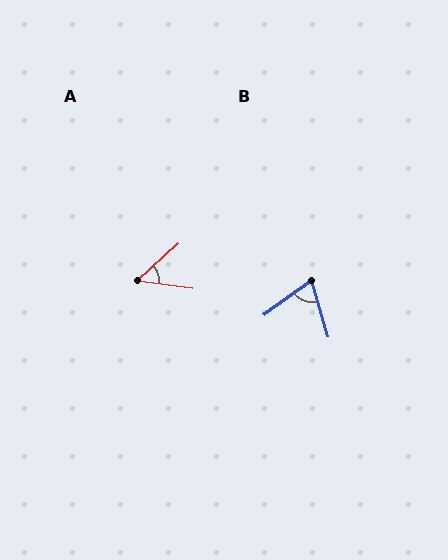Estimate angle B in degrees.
Approximately 70 degrees.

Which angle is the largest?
B, at approximately 70 degrees.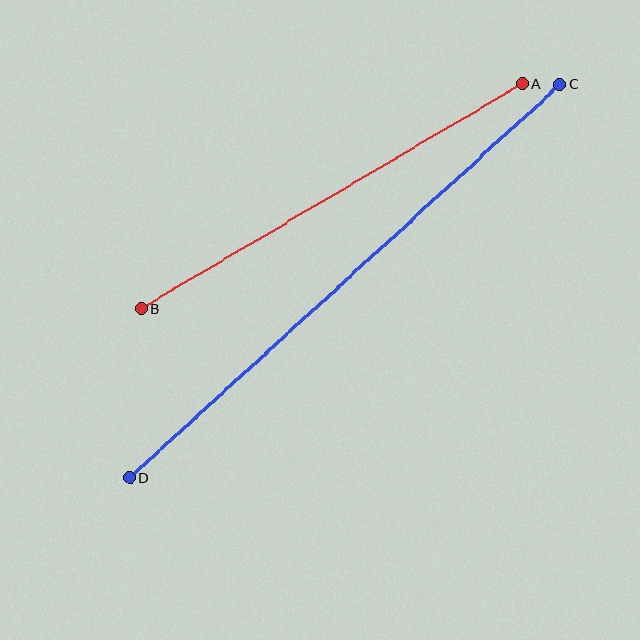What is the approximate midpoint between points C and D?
The midpoint is at approximately (345, 281) pixels.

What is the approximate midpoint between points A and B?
The midpoint is at approximately (332, 196) pixels.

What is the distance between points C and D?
The distance is approximately 583 pixels.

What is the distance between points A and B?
The distance is approximately 443 pixels.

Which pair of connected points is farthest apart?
Points C and D are farthest apart.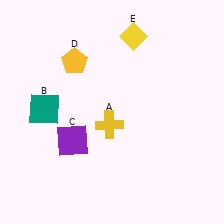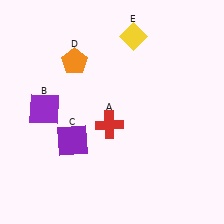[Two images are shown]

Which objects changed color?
A changed from yellow to red. B changed from teal to purple. D changed from yellow to orange.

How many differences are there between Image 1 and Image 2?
There are 3 differences between the two images.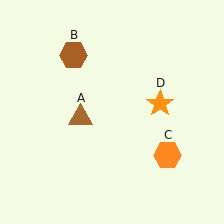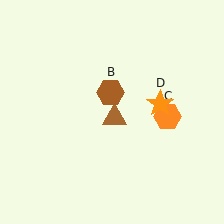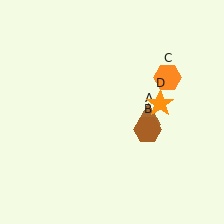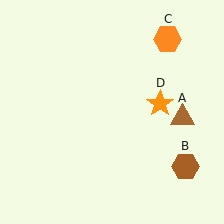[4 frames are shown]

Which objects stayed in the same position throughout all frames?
Orange star (object D) remained stationary.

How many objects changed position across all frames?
3 objects changed position: brown triangle (object A), brown hexagon (object B), orange hexagon (object C).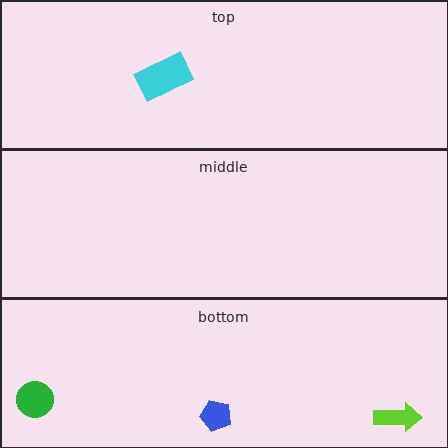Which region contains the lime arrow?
The bottom region.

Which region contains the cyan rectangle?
The top region.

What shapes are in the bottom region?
The lime arrow, the blue pentagon, the green circle.